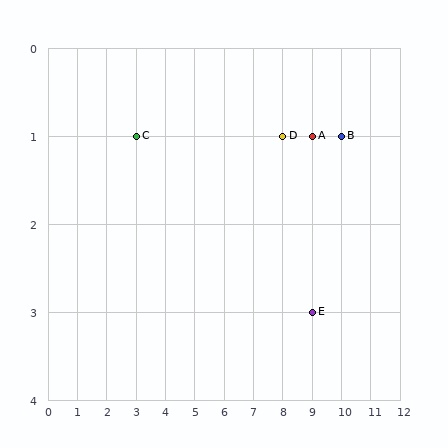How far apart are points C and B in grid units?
Points C and B are 7 columns apart.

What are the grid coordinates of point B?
Point B is at grid coordinates (10, 1).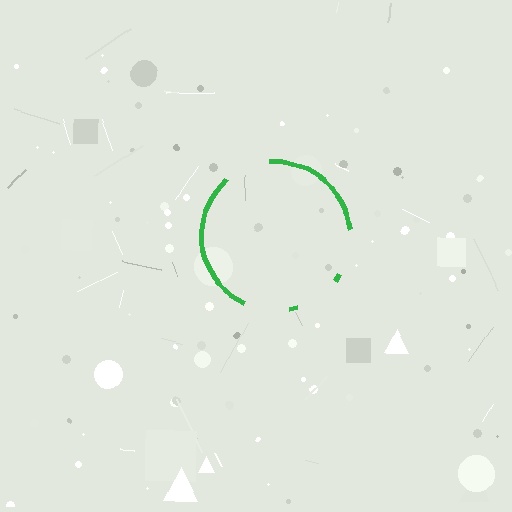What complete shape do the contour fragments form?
The contour fragments form a circle.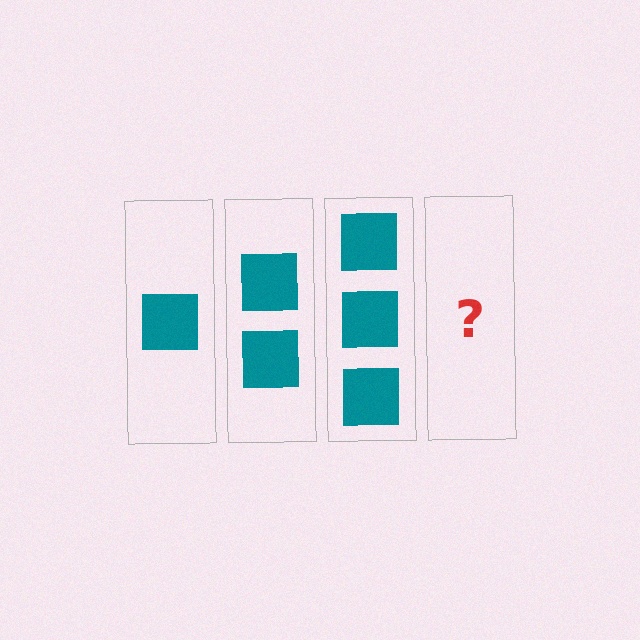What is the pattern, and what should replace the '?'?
The pattern is that each step adds one more square. The '?' should be 4 squares.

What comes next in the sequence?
The next element should be 4 squares.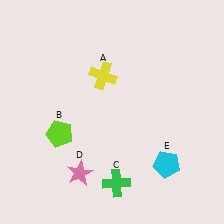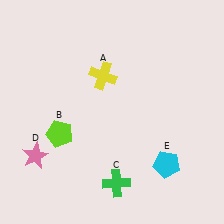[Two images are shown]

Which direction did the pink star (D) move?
The pink star (D) moved left.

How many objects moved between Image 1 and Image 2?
1 object moved between the two images.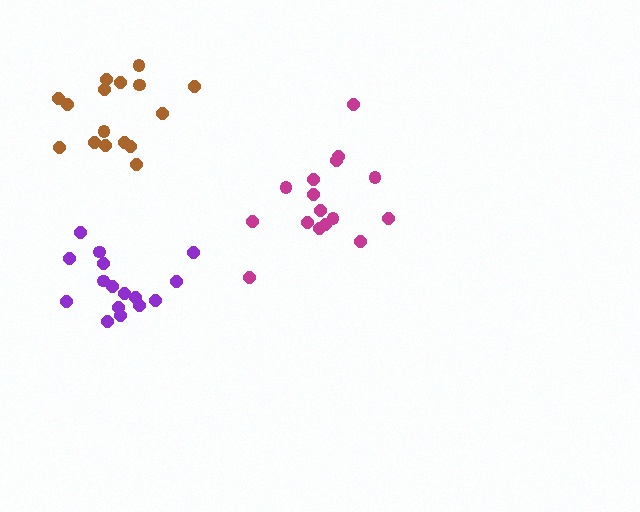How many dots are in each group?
Group 1: 16 dots, Group 2: 16 dots, Group 3: 16 dots (48 total).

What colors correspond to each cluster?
The clusters are colored: magenta, brown, purple.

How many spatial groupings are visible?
There are 3 spatial groupings.